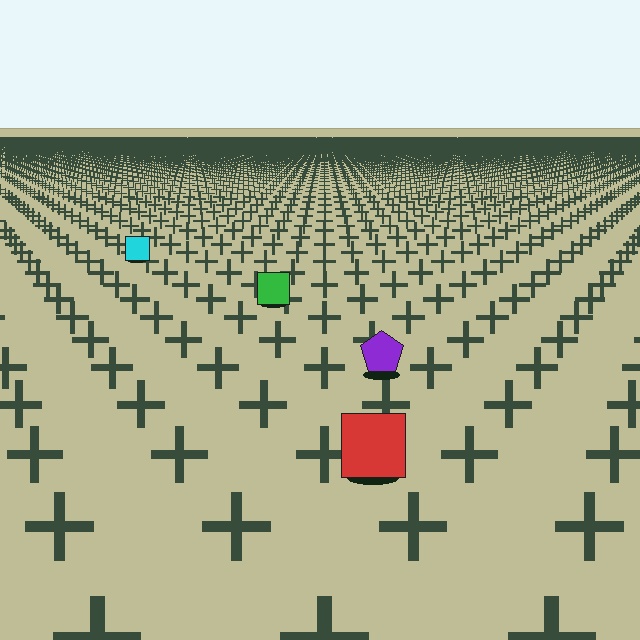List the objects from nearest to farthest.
From nearest to farthest: the red square, the purple pentagon, the green square, the cyan square.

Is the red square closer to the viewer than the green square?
Yes. The red square is closer — you can tell from the texture gradient: the ground texture is coarser near it.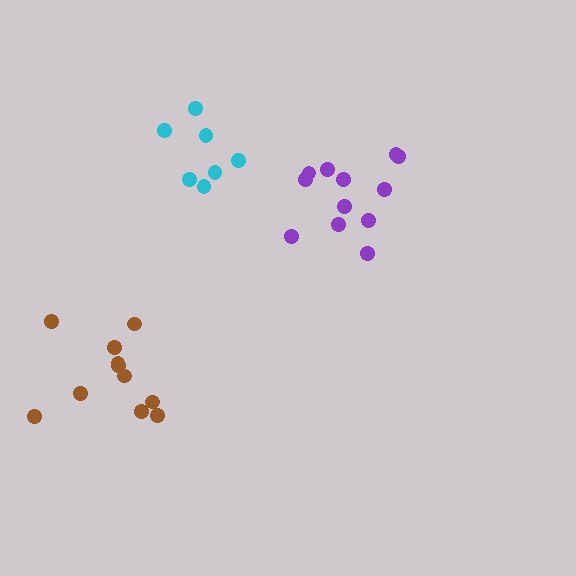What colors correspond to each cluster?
The clusters are colored: purple, brown, cyan.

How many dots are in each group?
Group 1: 12 dots, Group 2: 11 dots, Group 3: 7 dots (30 total).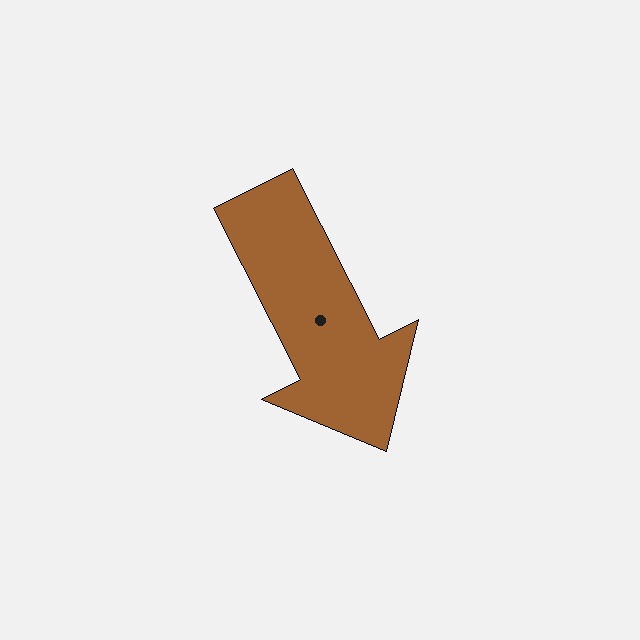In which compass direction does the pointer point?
Southeast.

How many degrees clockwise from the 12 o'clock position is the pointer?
Approximately 153 degrees.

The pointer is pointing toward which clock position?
Roughly 5 o'clock.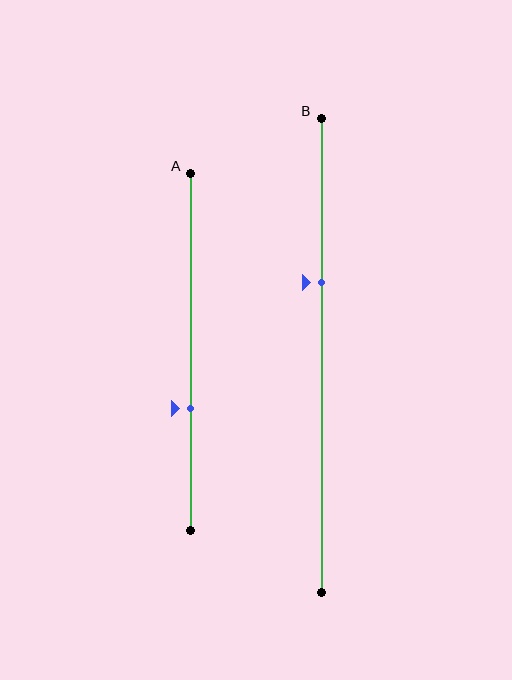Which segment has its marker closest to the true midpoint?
Segment B has its marker closest to the true midpoint.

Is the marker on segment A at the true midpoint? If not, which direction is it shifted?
No, the marker on segment A is shifted downward by about 16% of the segment length.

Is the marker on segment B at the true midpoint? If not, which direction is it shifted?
No, the marker on segment B is shifted upward by about 15% of the segment length.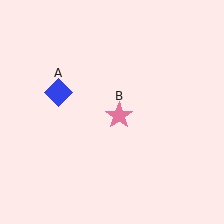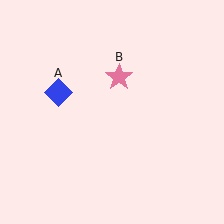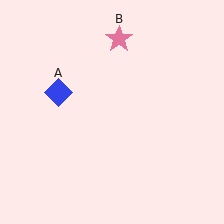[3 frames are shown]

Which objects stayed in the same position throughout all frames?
Blue diamond (object A) remained stationary.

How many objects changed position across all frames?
1 object changed position: pink star (object B).